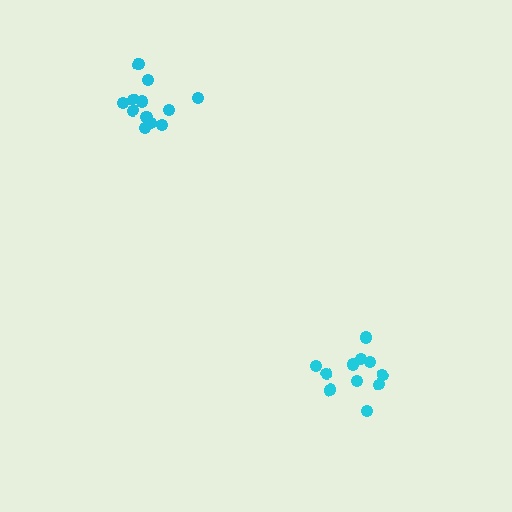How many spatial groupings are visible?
There are 2 spatial groupings.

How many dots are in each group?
Group 1: 11 dots, Group 2: 12 dots (23 total).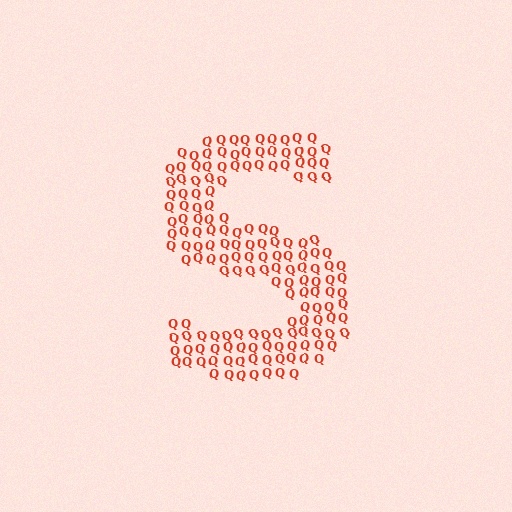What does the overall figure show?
The overall figure shows the letter S.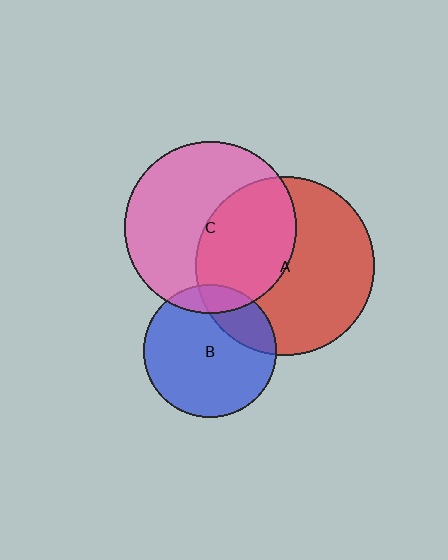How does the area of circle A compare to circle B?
Approximately 1.8 times.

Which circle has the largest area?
Circle A (red).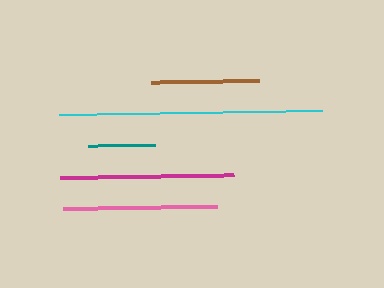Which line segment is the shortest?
The teal line is the shortest at approximately 67 pixels.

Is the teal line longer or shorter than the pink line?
The pink line is longer than the teal line.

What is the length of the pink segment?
The pink segment is approximately 154 pixels long.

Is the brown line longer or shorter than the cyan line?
The cyan line is longer than the brown line.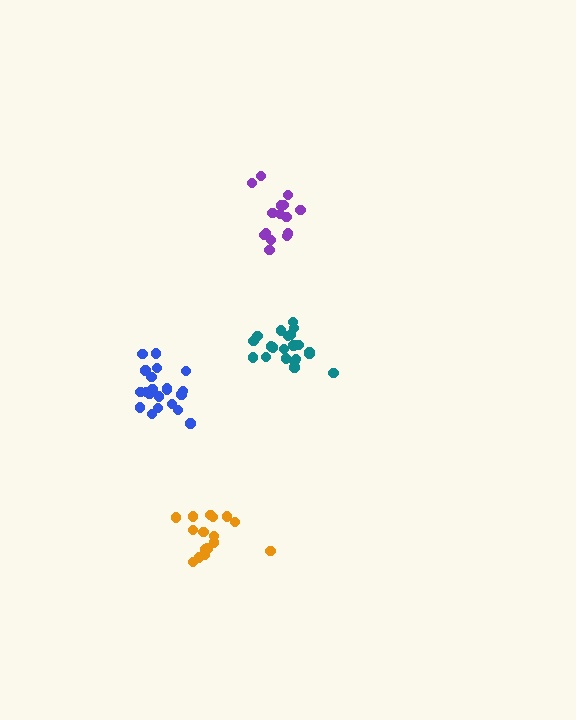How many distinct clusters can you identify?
There are 4 distinct clusters.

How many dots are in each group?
Group 1: 21 dots, Group 2: 16 dots, Group 3: 21 dots, Group 4: 15 dots (73 total).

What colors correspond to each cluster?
The clusters are colored: teal, orange, blue, purple.